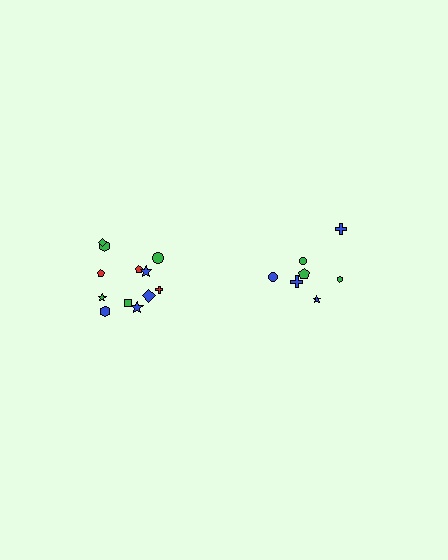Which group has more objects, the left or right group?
The left group.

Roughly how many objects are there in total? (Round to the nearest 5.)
Roughly 20 objects in total.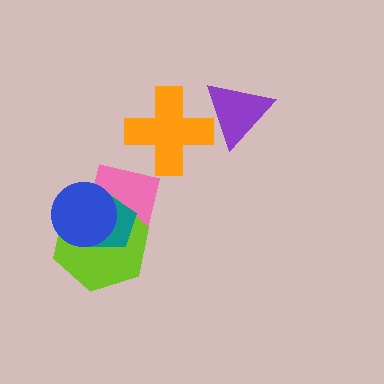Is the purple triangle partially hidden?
Yes, it is partially covered by another shape.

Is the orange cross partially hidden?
No, no other shape covers it.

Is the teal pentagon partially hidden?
Yes, it is partially covered by another shape.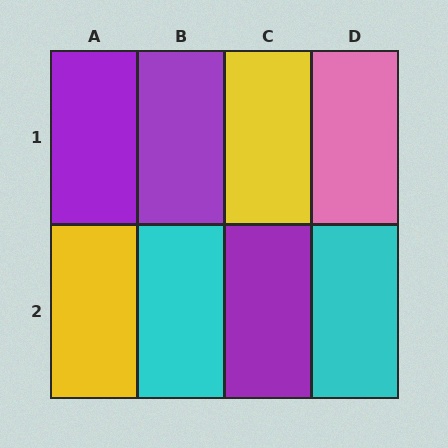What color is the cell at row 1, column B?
Purple.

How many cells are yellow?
2 cells are yellow.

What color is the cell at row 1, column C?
Yellow.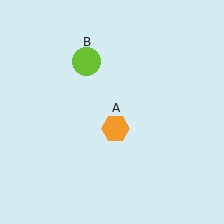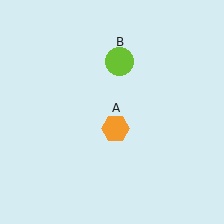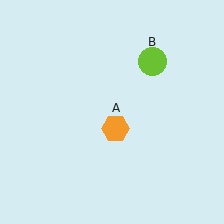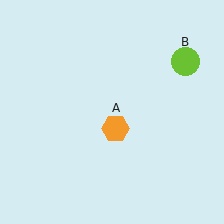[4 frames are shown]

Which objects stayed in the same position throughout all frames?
Orange hexagon (object A) remained stationary.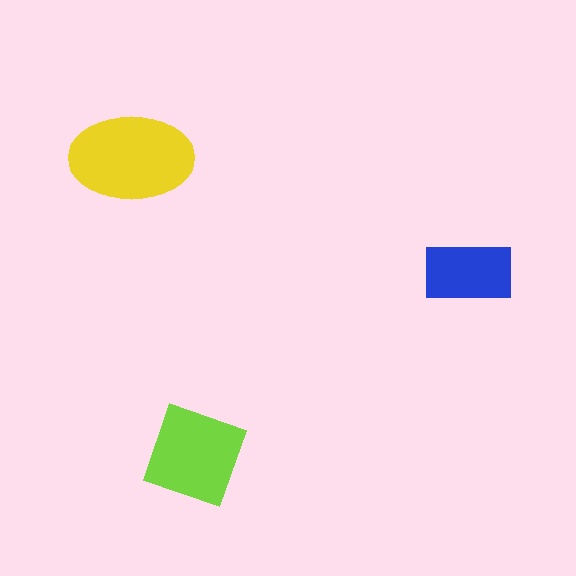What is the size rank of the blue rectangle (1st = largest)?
3rd.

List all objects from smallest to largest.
The blue rectangle, the lime square, the yellow ellipse.